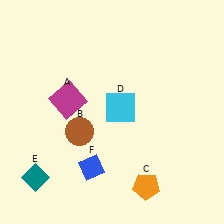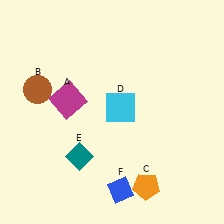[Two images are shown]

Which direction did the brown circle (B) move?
The brown circle (B) moved left.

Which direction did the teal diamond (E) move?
The teal diamond (E) moved right.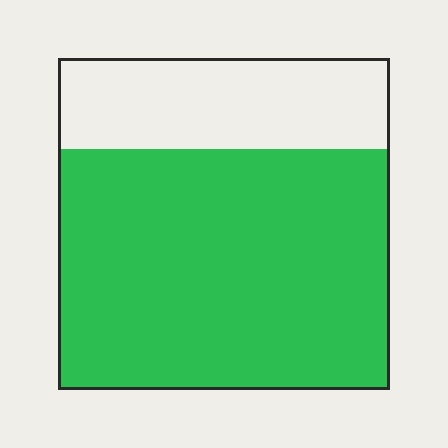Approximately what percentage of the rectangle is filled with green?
Approximately 75%.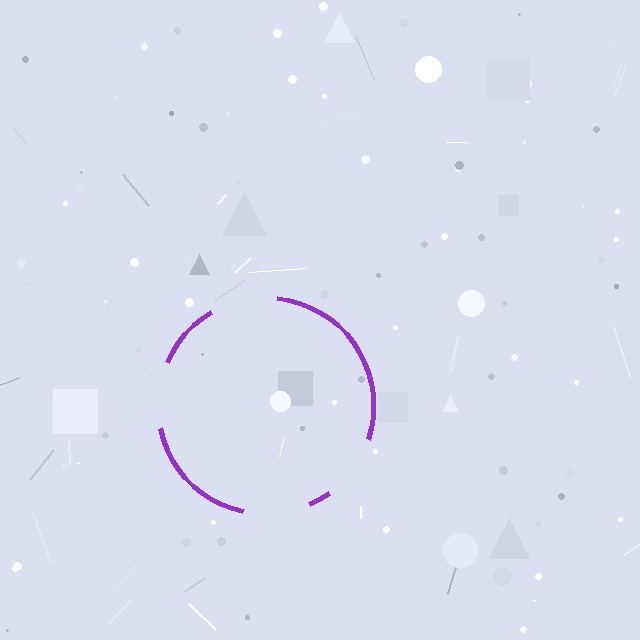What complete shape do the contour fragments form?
The contour fragments form a circle.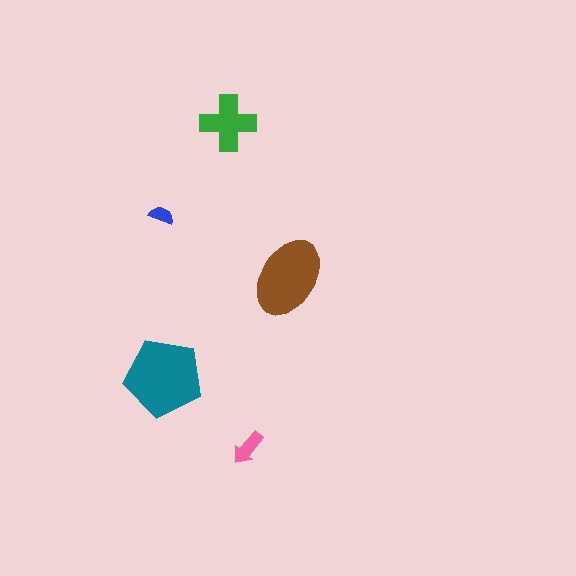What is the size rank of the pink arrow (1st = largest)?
4th.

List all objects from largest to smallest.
The teal pentagon, the brown ellipse, the green cross, the pink arrow, the blue semicircle.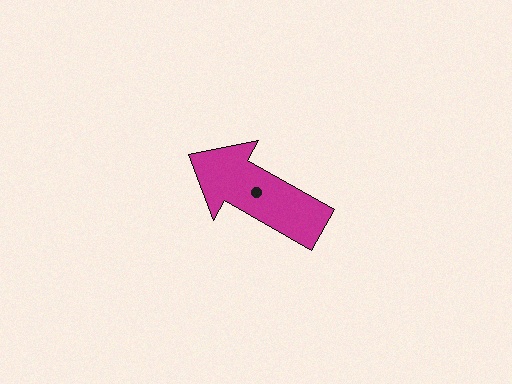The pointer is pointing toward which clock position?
Roughly 10 o'clock.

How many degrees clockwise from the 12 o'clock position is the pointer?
Approximately 299 degrees.